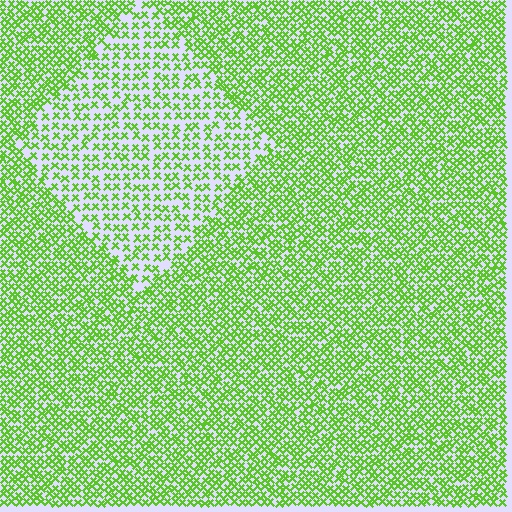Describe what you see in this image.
The image contains small lime elements arranged at two different densities. A diamond-shaped region is visible where the elements are less densely packed than the surrounding area.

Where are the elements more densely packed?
The elements are more densely packed outside the diamond boundary.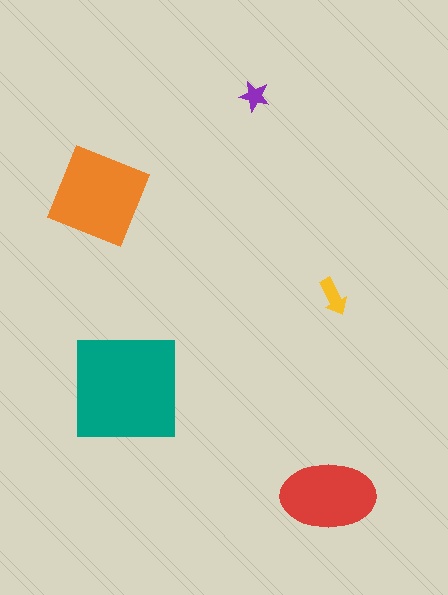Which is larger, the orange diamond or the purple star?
The orange diamond.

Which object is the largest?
The teal square.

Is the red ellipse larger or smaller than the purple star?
Larger.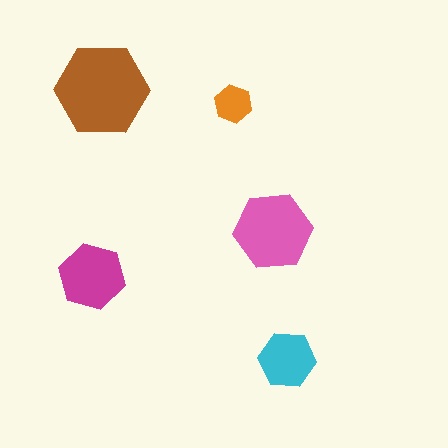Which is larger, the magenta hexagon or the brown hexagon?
The brown one.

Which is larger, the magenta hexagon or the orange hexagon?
The magenta one.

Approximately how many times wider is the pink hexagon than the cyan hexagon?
About 1.5 times wider.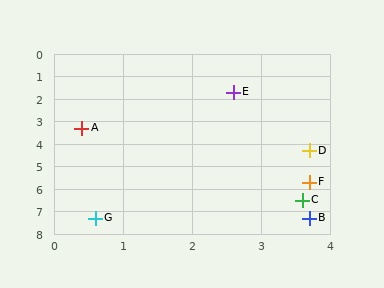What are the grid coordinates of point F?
Point F is at approximately (3.7, 5.7).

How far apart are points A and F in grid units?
Points A and F are about 4.1 grid units apart.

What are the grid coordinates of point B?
Point B is at approximately (3.7, 7.3).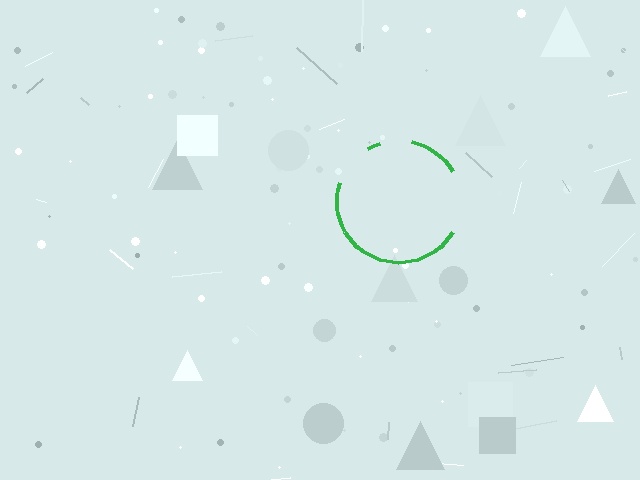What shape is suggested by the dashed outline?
The dashed outline suggests a circle.